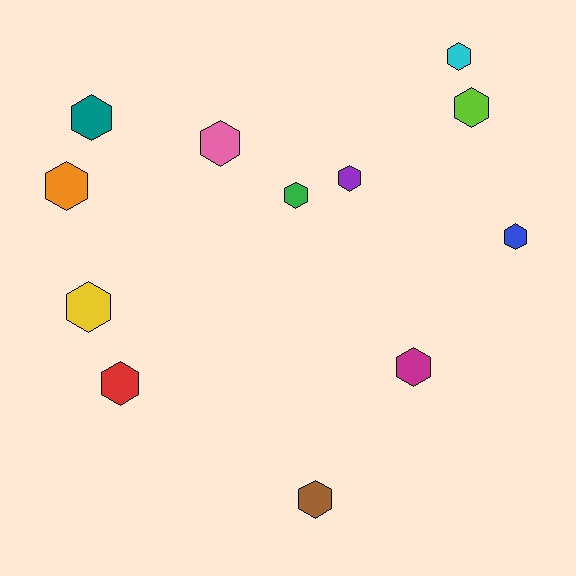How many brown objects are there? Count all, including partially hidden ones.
There is 1 brown object.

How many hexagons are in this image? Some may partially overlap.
There are 12 hexagons.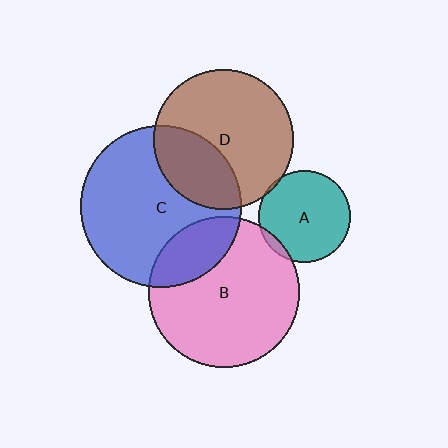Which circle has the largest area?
Circle C (blue).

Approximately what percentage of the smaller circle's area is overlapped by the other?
Approximately 30%.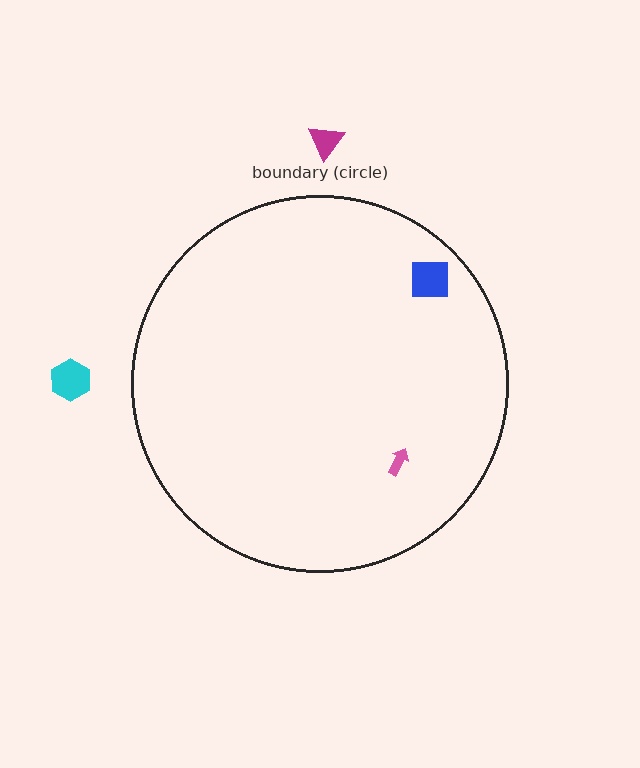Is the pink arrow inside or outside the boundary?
Inside.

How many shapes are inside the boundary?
2 inside, 2 outside.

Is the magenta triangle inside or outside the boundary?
Outside.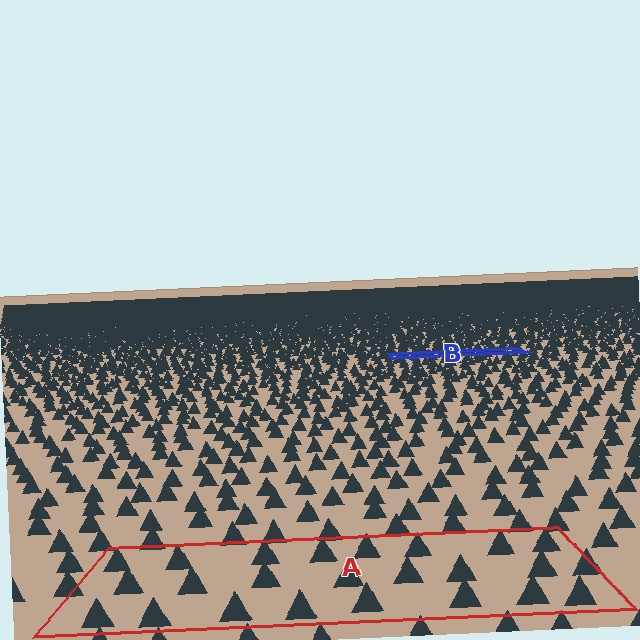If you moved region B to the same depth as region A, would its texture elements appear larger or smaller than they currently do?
They would appear larger. At a closer depth, the same texture elements are projected at a bigger on-screen size.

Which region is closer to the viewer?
Region A is closer. The texture elements there are larger and more spread out.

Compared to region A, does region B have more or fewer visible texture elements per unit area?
Region B has more texture elements per unit area — they are packed more densely because it is farther away.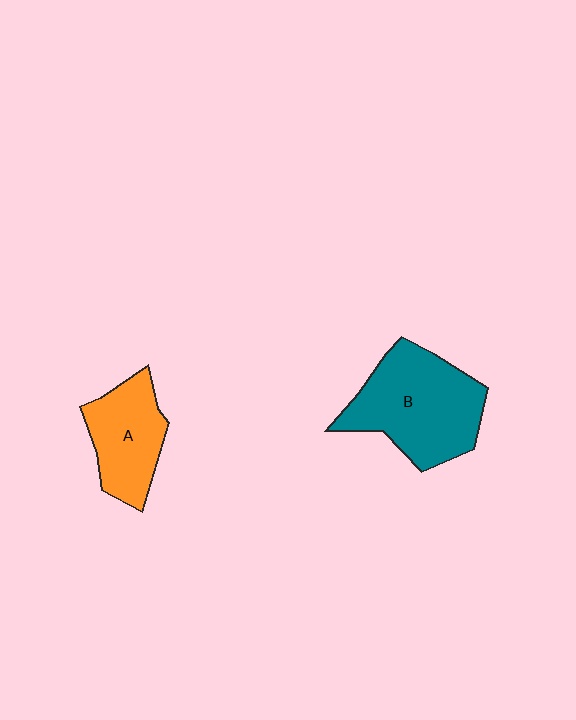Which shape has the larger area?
Shape B (teal).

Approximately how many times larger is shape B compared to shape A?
Approximately 1.6 times.